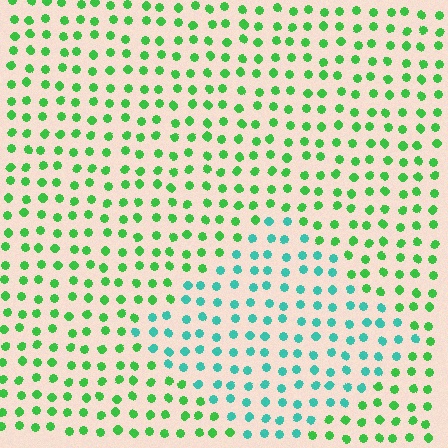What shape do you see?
I see a diamond.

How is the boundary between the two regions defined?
The boundary is defined purely by a slight shift in hue (about 46 degrees). Spacing, size, and orientation are identical on both sides.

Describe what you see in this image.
The image is filled with small green elements in a uniform arrangement. A diamond-shaped region is visible where the elements are tinted to a slightly different hue, forming a subtle color boundary.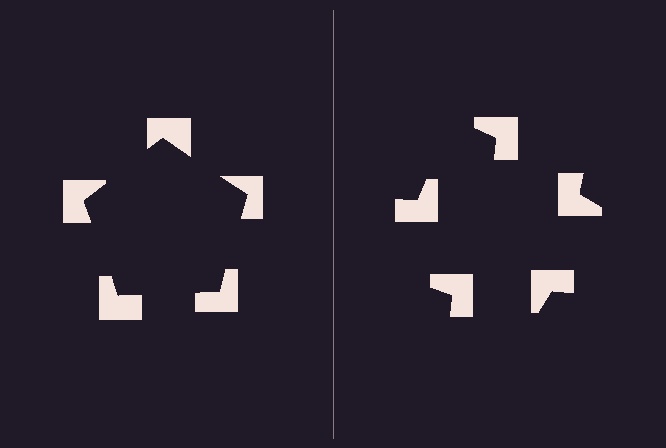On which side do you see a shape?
An illusory pentagon appears on the left side. On the right side the wedge cuts are rotated, so no coherent shape forms.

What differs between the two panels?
The notched squares are positioned identically on both sides; only the wedge orientations differ. On the left they align to a pentagon; on the right they are misaligned.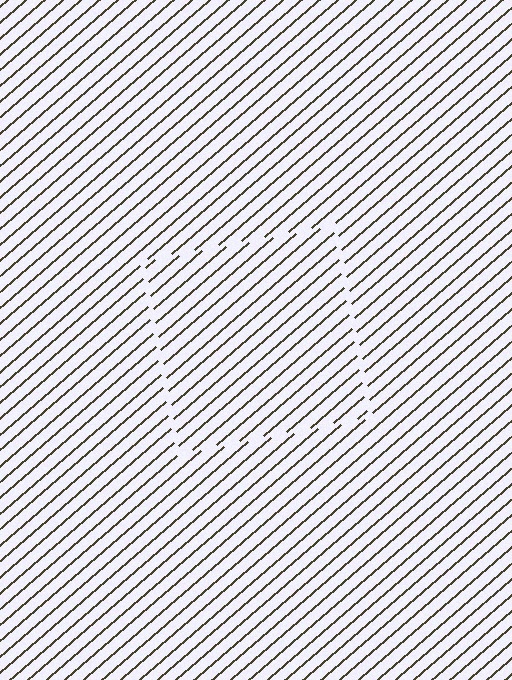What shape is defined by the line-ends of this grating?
An illusory square. The interior of the shape contains the same grating, shifted by half a period — the contour is defined by the phase discontinuity where line-ends from the inner and outer gratings abut.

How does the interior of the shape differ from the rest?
The interior of the shape contains the same grating, shifted by half a period — the contour is defined by the phase discontinuity where line-ends from the inner and outer gratings abut.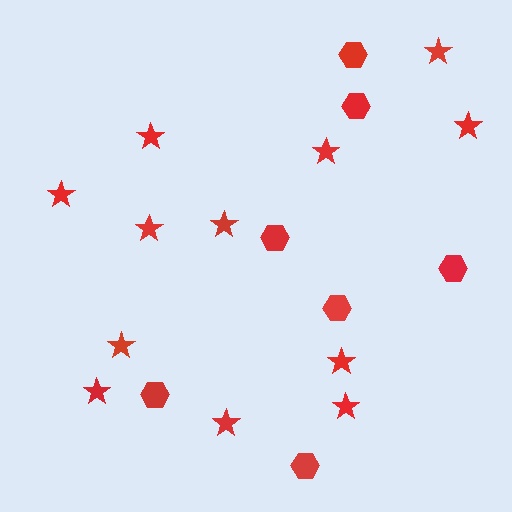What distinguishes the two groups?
There are 2 groups: one group of hexagons (7) and one group of stars (12).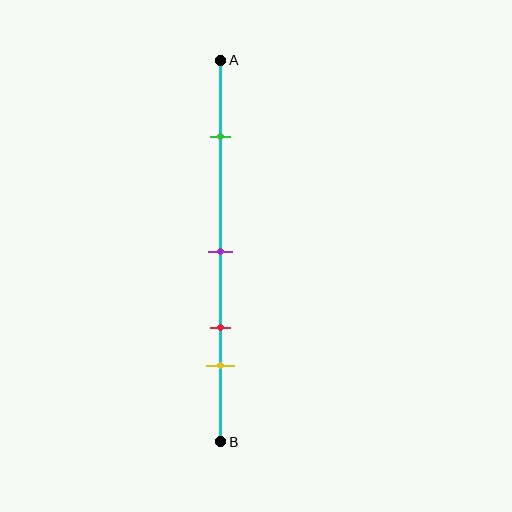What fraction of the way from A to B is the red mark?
The red mark is approximately 70% (0.7) of the way from A to B.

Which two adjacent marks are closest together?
The red and yellow marks are the closest adjacent pair.